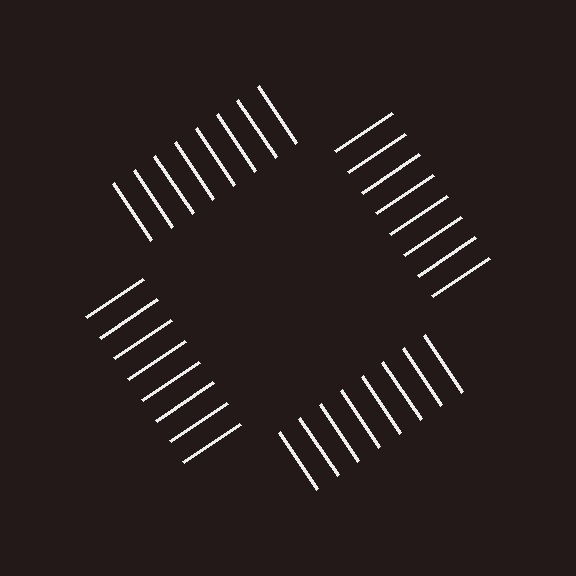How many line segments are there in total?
32 — 8 along each of the 4 edges.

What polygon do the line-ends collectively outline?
An illusory square — the line segments terminate on its edges but no continuous stroke is drawn.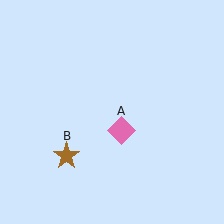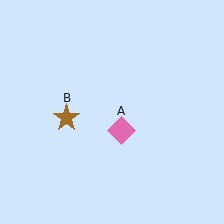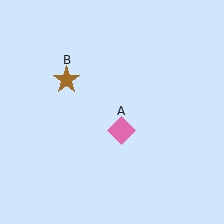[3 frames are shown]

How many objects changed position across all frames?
1 object changed position: brown star (object B).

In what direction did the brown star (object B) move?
The brown star (object B) moved up.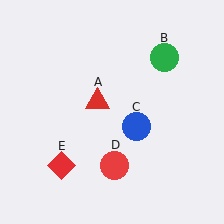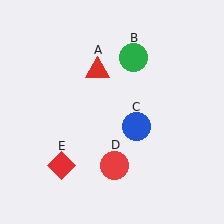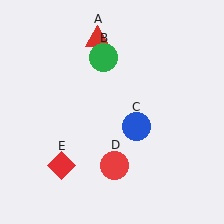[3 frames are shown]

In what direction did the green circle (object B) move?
The green circle (object B) moved left.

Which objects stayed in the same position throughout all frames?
Blue circle (object C) and red circle (object D) and red diamond (object E) remained stationary.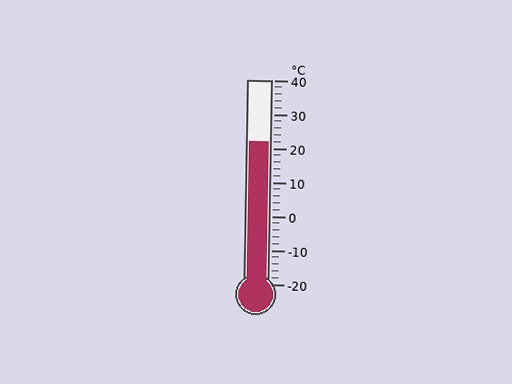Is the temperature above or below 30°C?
The temperature is below 30°C.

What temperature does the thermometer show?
The thermometer shows approximately 22°C.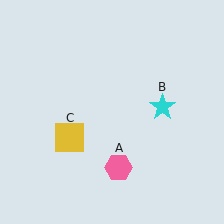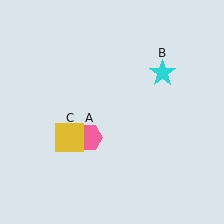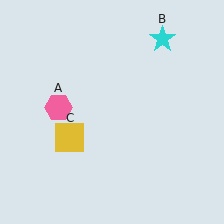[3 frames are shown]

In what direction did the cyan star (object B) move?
The cyan star (object B) moved up.